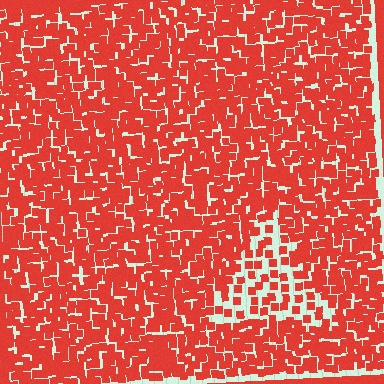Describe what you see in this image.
The image contains small red elements arranged at two different densities. A triangle-shaped region is visible where the elements are less densely packed than the surrounding area.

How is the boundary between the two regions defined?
The boundary is defined by a change in element density (approximately 2.2x ratio). All elements are the same color, size, and shape.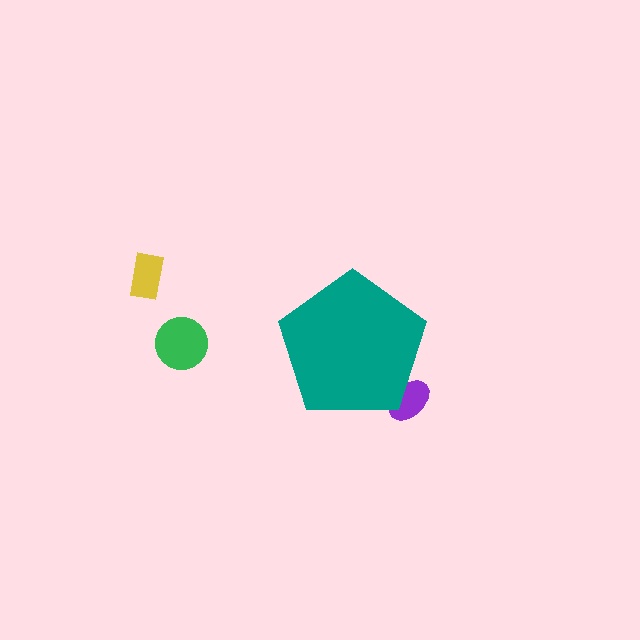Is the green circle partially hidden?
No, the green circle is fully visible.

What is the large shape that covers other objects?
A teal pentagon.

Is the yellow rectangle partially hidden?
No, the yellow rectangle is fully visible.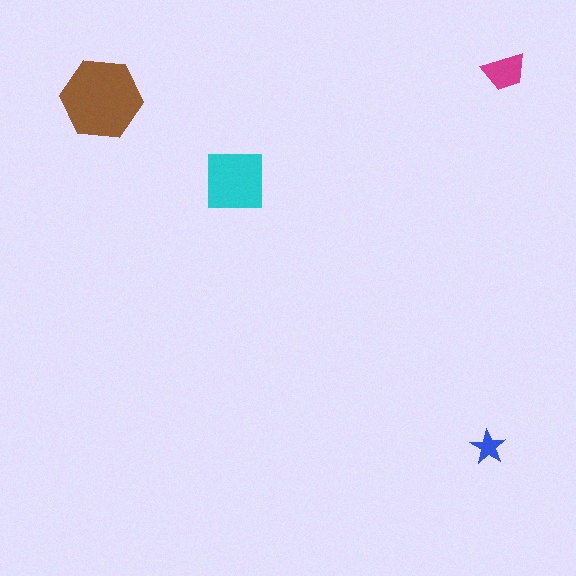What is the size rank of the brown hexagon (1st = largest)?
1st.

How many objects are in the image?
There are 4 objects in the image.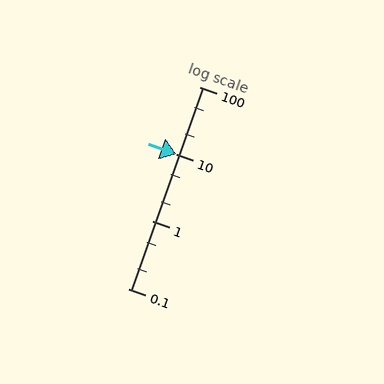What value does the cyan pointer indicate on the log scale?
The pointer indicates approximately 10.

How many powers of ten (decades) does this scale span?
The scale spans 3 decades, from 0.1 to 100.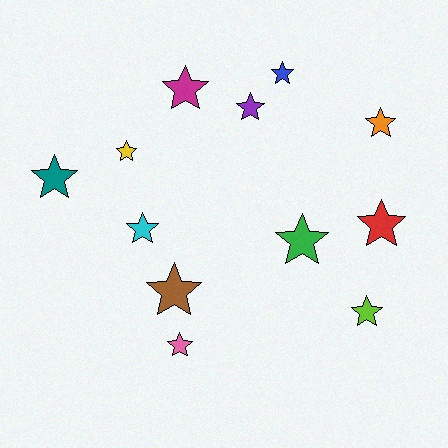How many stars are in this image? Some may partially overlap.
There are 12 stars.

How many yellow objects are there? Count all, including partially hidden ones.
There is 1 yellow object.